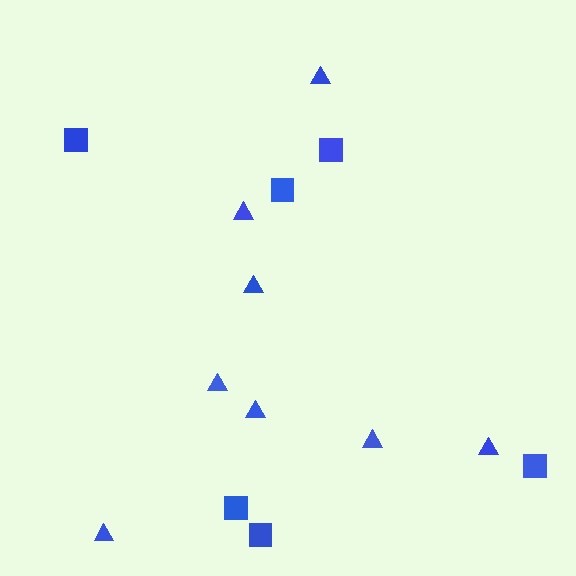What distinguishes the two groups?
There are 2 groups: one group of squares (6) and one group of triangles (8).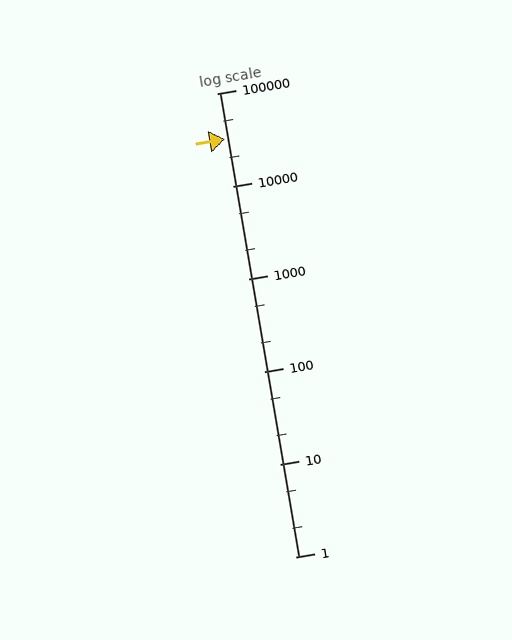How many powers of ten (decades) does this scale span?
The scale spans 5 decades, from 1 to 100000.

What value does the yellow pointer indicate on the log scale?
The pointer indicates approximately 32000.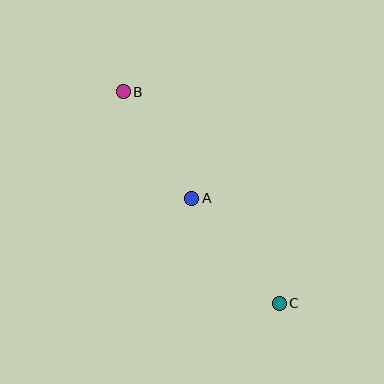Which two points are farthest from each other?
Points B and C are farthest from each other.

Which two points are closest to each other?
Points A and B are closest to each other.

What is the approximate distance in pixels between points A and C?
The distance between A and C is approximately 137 pixels.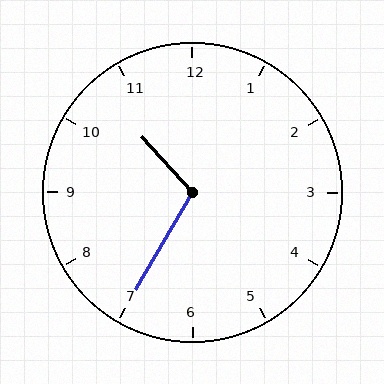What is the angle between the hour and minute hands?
Approximately 108 degrees.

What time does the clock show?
10:35.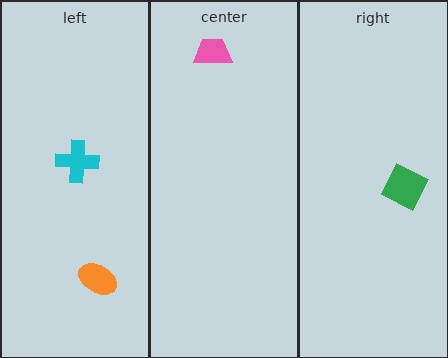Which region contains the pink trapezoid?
The center region.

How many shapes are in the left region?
2.